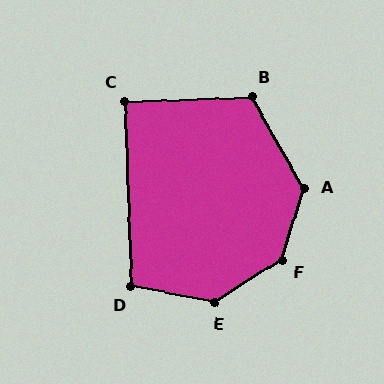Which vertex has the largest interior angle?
F, at approximately 140 degrees.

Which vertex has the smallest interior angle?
C, at approximately 90 degrees.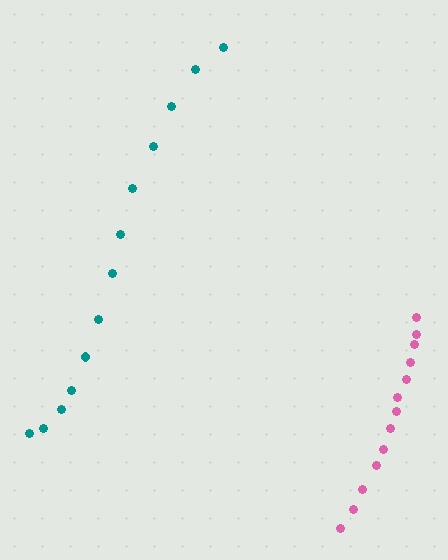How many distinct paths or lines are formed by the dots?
There are 2 distinct paths.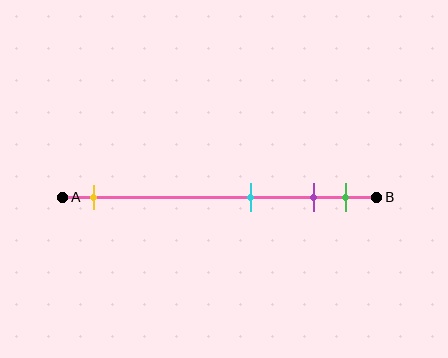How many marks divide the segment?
There are 4 marks dividing the segment.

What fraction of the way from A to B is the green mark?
The green mark is approximately 90% (0.9) of the way from A to B.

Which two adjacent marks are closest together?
The purple and green marks are the closest adjacent pair.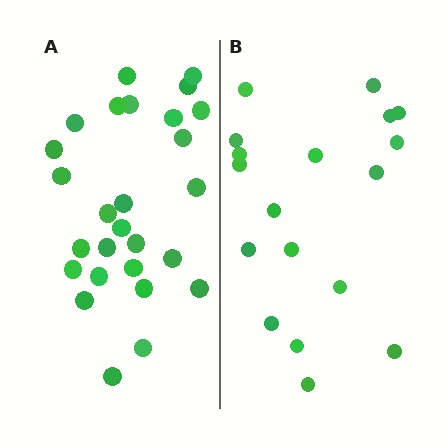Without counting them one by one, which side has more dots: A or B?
Region A (the left region) has more dots.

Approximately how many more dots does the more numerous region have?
Region A has roughly 8 or so more dots than region B.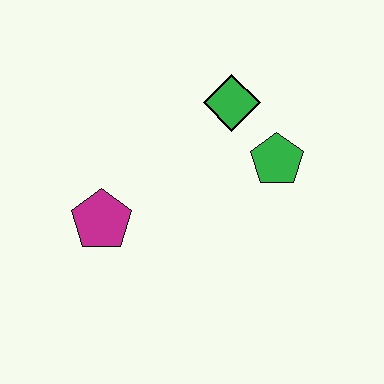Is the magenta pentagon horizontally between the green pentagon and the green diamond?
No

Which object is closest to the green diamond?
The green pentagon is closest to the green diamond.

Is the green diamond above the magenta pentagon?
Yes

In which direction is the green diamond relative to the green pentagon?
The green diamond is above the green pentagon.